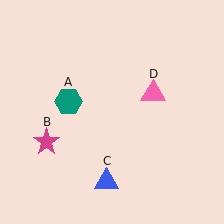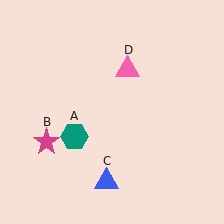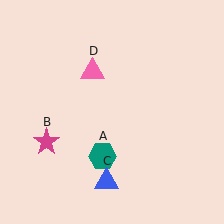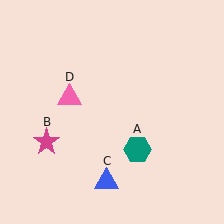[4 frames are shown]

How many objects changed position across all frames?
2 objects changed position: teal hexagon (object A), pink triangle (object D).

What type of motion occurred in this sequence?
The teal hexagon (object A), pink triangle (object D) rotated counterclockwise around the center of the scene.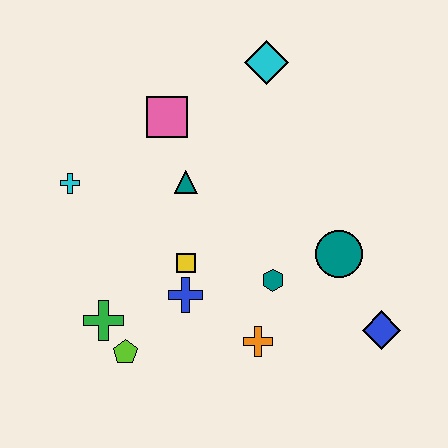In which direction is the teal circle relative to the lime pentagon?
The teal circle is to the right of the lime pentagon.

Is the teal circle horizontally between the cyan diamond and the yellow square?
No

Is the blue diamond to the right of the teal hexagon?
Yes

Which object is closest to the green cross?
The lime pentagon is closest to the green cross.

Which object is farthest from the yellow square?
The cyan diamond is farthest from the yellow square.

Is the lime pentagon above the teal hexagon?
No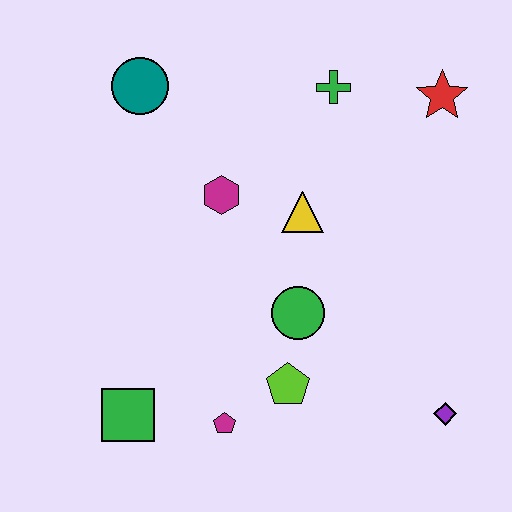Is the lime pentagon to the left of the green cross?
Yes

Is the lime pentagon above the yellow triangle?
No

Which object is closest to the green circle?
The lime pentagon is closest to the green circle.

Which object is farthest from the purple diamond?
The teal circle is farthest from the purple diamond.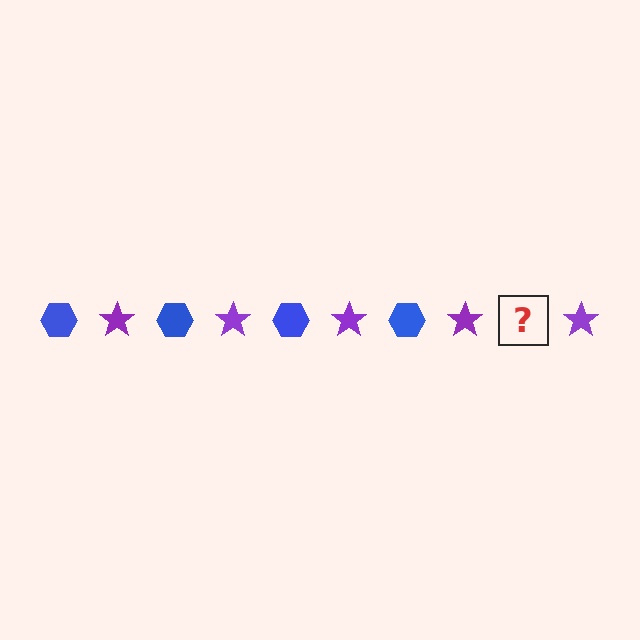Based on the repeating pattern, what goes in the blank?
The blank should be a blue hexagon.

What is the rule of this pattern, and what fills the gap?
The rule is that the pattern alternates between blue hexagon and purple star. The gap should be filled with a blue hexagon.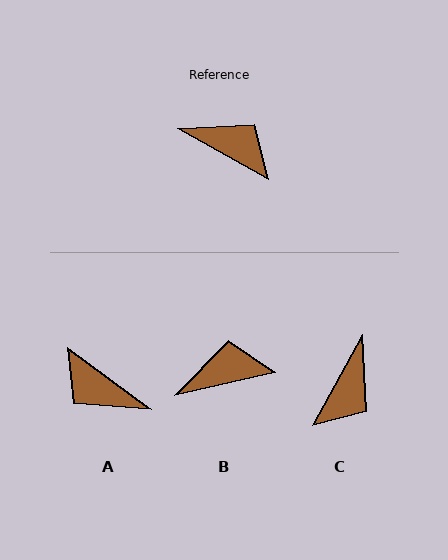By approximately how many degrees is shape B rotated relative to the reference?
Approximately 42 degrees counter-clockwise.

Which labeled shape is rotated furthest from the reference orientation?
A, about 172 degrees away.